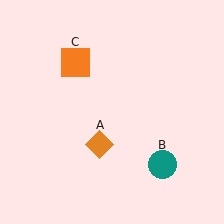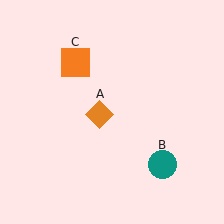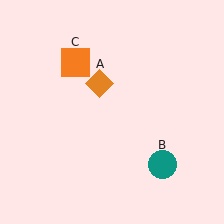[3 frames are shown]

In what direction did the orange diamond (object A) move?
The orange diamond (object A) moved up.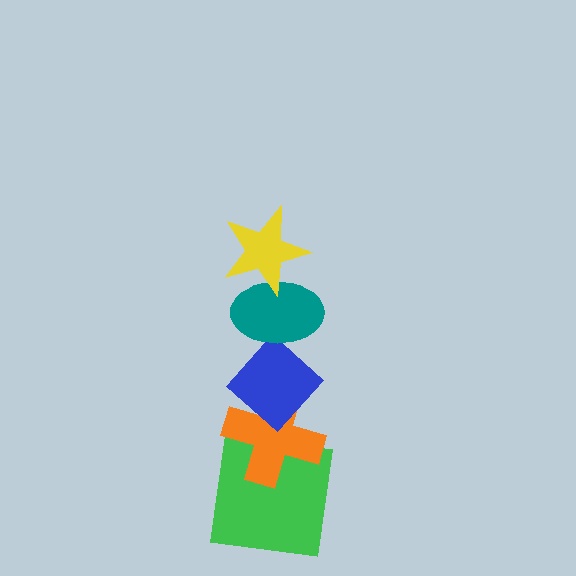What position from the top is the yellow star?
The yellow star is 1st from the top.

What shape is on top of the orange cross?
The blue diamond is on top of the orange cross.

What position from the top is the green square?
The green square is 5th from the top.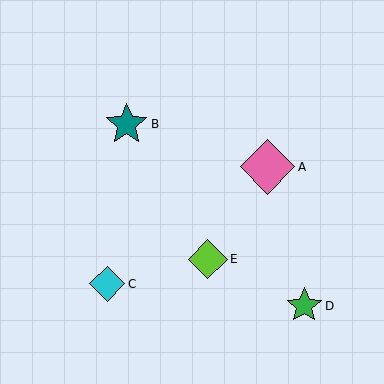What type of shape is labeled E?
Shape E is a lime diamond.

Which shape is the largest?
The pink diamond (labeled A) is the largest.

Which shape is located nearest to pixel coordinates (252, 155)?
The pink diamond (labeled A) at (267, 167) is nearest to that location.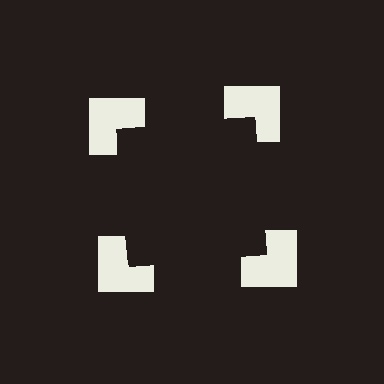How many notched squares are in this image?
There are 4 — one at each vertex of the illusory square.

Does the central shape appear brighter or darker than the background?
It typically appears slightly darker than the background, even though no actual brightness change is drawn.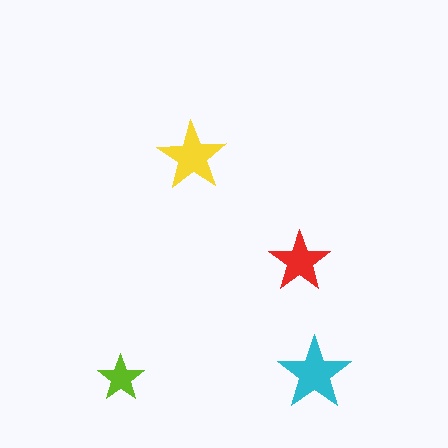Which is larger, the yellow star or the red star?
The yellow one.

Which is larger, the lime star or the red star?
The red one.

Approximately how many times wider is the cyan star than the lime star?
About 1.5 times wider.